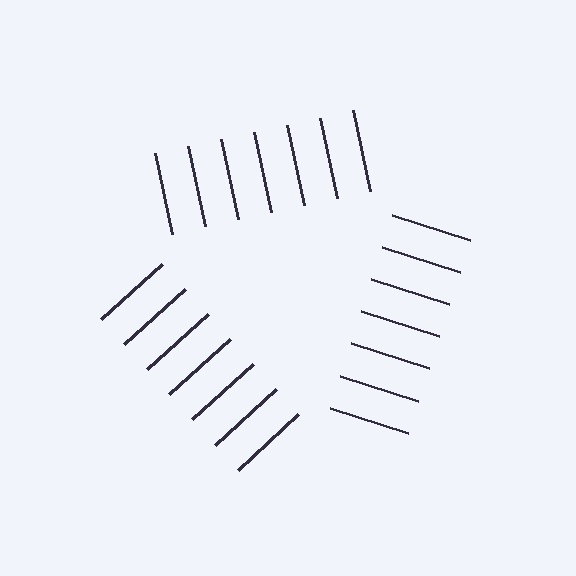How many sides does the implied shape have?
3 sides — the line-ends trace a triangle.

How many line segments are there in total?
21 — 7 along each of the 3 edges.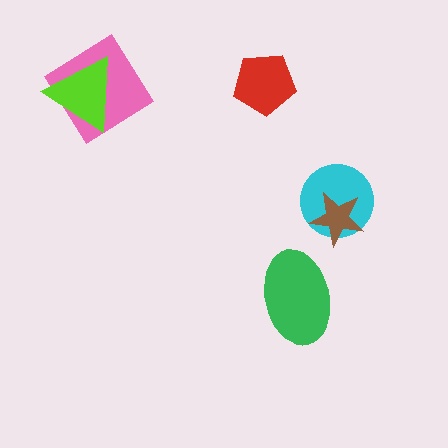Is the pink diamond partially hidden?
Yes, it is partially covered by another shape.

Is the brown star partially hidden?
No, no other shape covers it.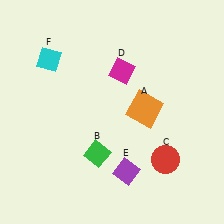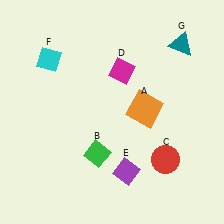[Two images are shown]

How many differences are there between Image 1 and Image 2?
There is 1 difference between the two images.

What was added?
A teal triangle (G) was added in Image 2.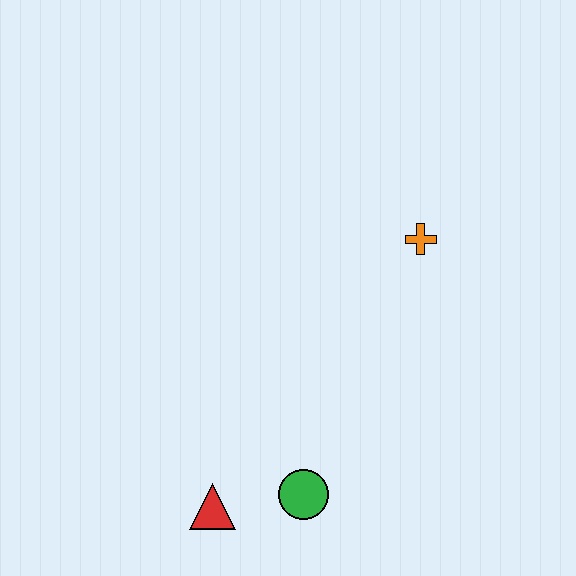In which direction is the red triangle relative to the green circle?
The red triangle is to the left of the green circle.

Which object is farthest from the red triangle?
The orange cross is farthest from the red triangle.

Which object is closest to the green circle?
The red triangle is closest to the green circle.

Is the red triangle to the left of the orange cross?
Yes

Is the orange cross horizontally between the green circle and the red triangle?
No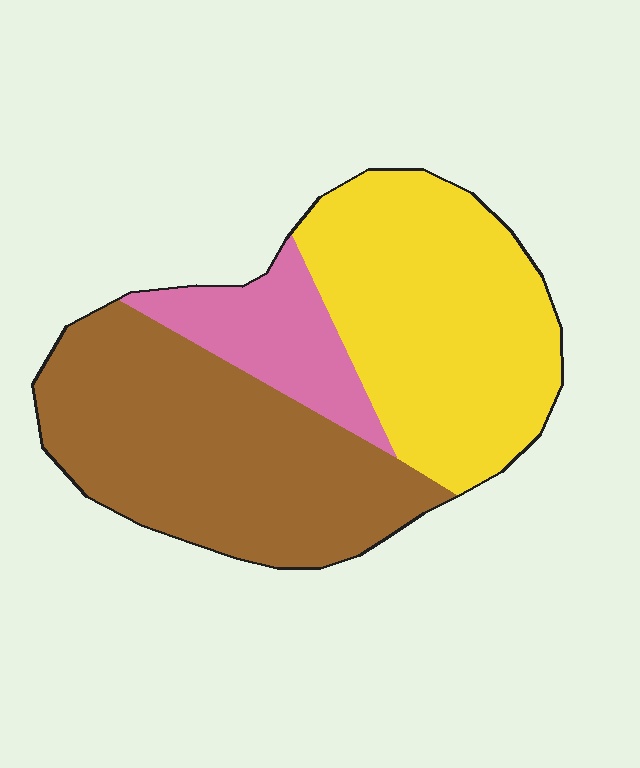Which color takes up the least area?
Pink, at roughly 15%.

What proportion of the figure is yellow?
Yellow takes up about two fifths (2/5) of the figure.